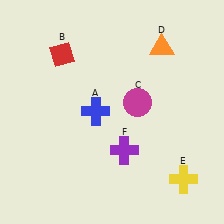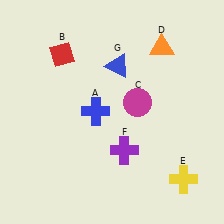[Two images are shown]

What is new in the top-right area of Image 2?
A blue triangle (G) was added in the top-right area of Image 2.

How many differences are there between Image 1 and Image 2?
There is 1 difference between the two images.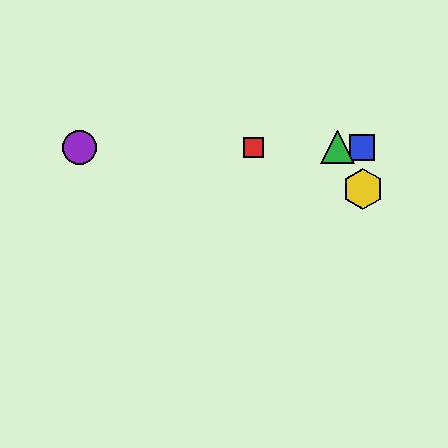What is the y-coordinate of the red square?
The red square is at y≈147.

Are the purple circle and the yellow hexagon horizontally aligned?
No, the purple circle is at y≈147 and the yellow hexagon is at y≈189.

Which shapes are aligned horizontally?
The red square, the blue square, the green triangle, the purple circle are aligned horizontally.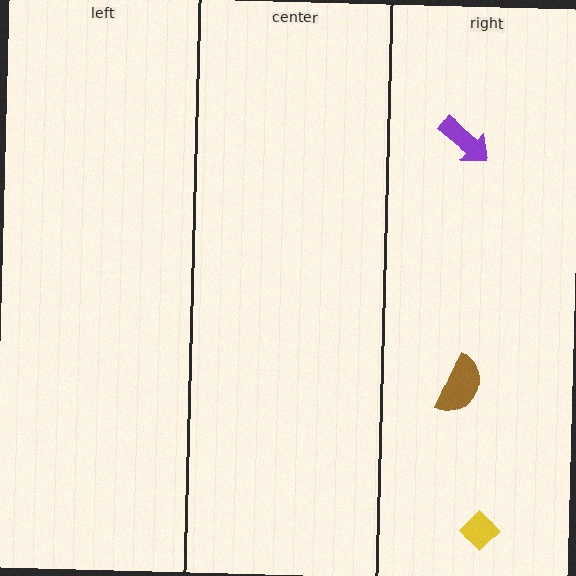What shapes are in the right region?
The purple arrow, the yellow diamond, the brown semicircle.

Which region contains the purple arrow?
The right region.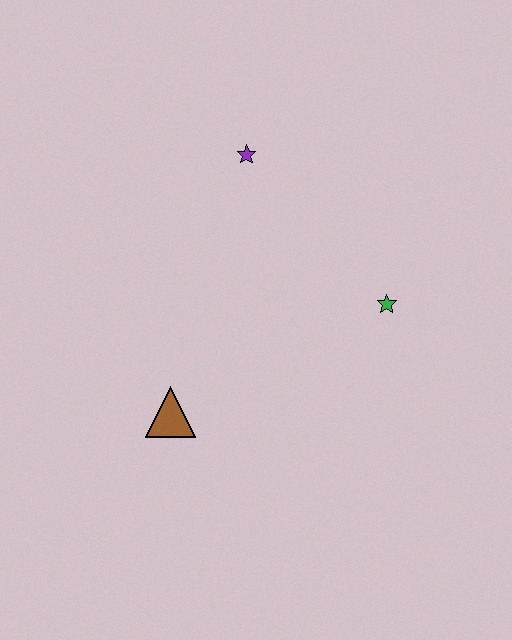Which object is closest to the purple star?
The green star is closest to the purple star.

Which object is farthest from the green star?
The brown triangle is farthest from the green star.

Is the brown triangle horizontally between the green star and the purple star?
No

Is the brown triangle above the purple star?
No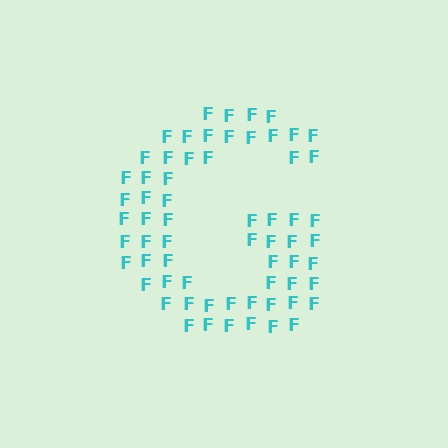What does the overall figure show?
The overall figure shows the letter G.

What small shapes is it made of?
It is made of small letter F's.